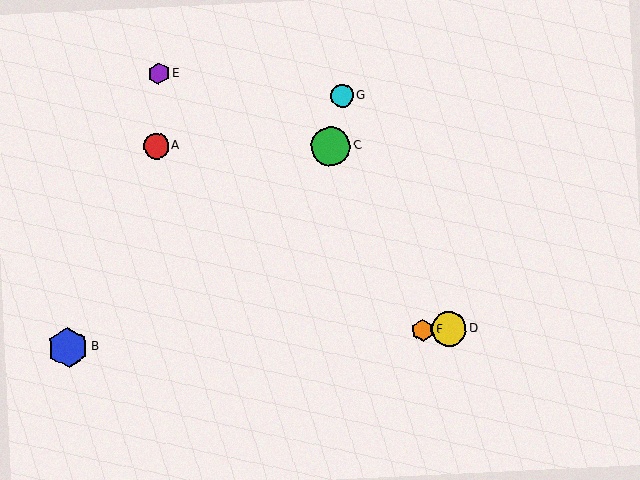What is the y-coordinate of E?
Object E is at y≈74.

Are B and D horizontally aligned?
Yes, both are at y≈347.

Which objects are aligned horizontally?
Objects B, D, F are aligned horizontally.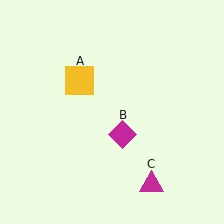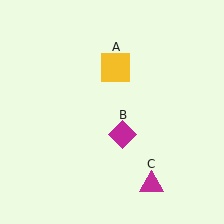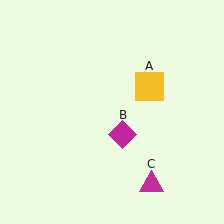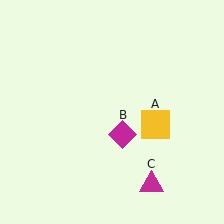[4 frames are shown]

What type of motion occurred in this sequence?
The yellow square (object A) rotated clockwise around the center of the scene.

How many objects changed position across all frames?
1 object changed position: yellow square (object A).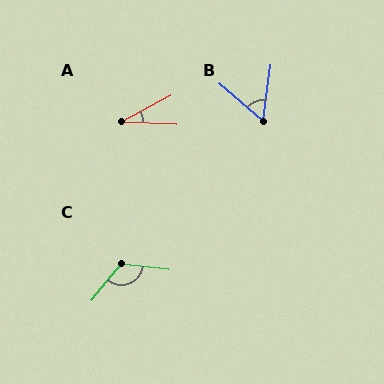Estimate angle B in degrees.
Approximately 57 degrees.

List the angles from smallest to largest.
A (30°), B (57°), C (122°).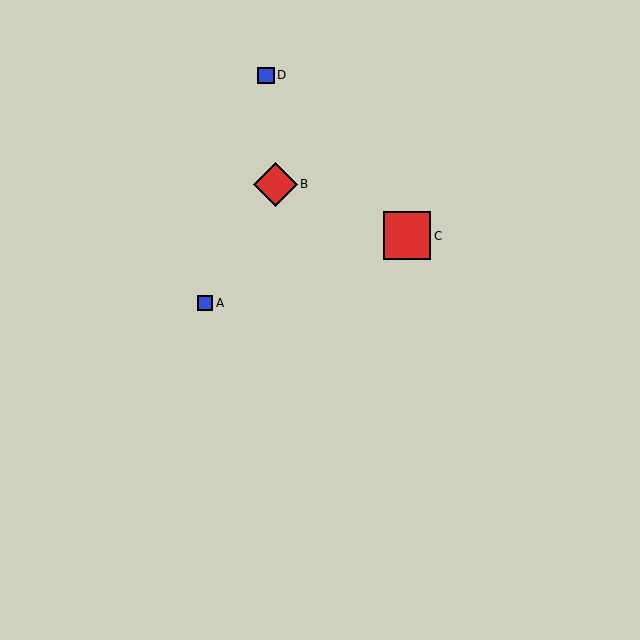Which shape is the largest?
The red square (labeled C) is the largest.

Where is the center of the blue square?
The center of the blue square is at (266, 75).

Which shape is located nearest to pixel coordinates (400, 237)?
The red square (labeled C) at (407, 236) is nearest to that location.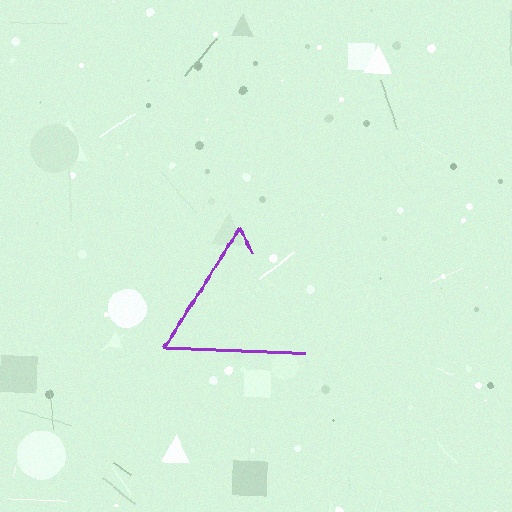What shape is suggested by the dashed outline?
The dashed outline suggests a triangle.